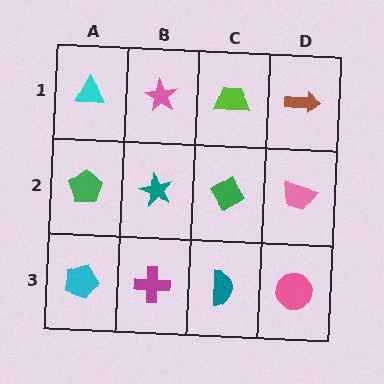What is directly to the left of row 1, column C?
A pink star.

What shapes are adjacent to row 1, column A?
A green pentagon (row 2, column A), a pink star (row 1, column B).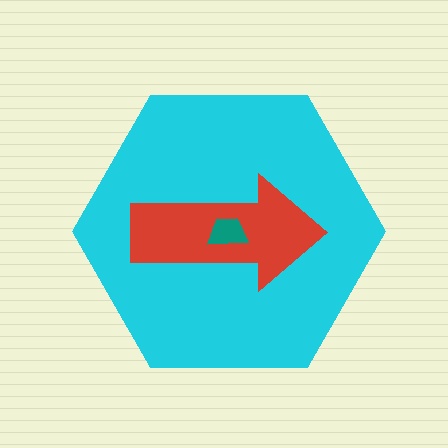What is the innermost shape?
The teal trapezoid.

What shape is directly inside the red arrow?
The teal trapezoid.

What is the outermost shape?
The cyan hexagon.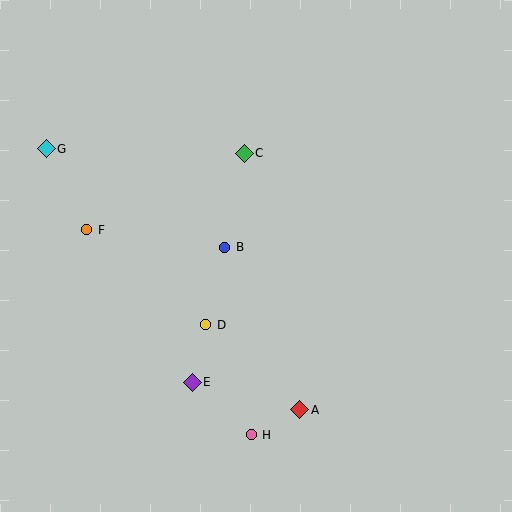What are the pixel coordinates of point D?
Point D is at (206, 325).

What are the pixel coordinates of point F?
Point F is at (87, 230).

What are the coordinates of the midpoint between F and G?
The midpoint between F and G is at (66, 189).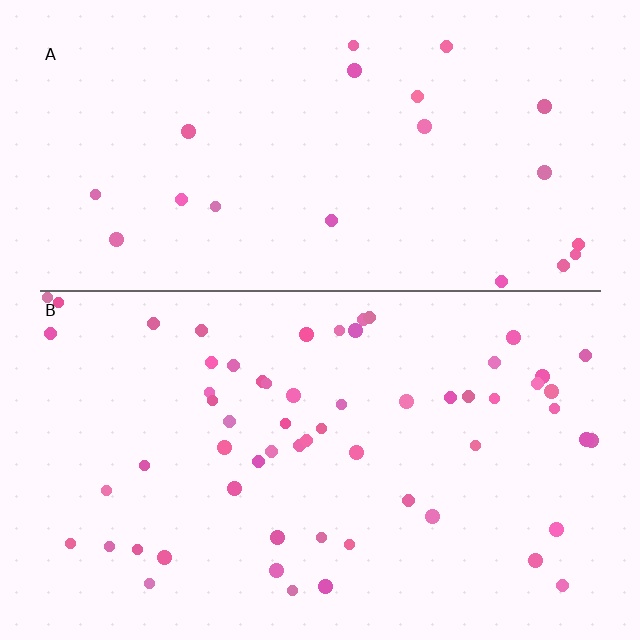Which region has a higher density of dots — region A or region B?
B (the bottom).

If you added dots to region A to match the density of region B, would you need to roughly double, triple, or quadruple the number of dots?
Approximately triple.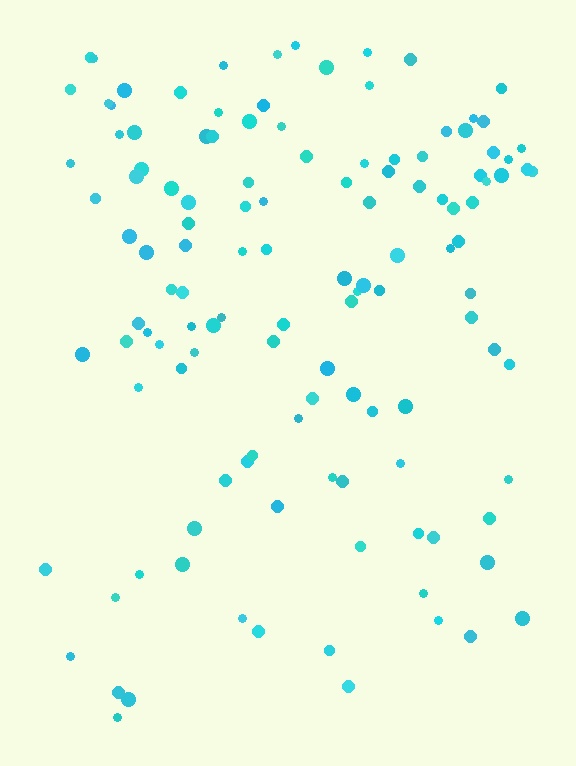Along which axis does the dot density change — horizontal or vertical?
Vertical.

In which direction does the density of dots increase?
From bottom to top, with the top side densest.